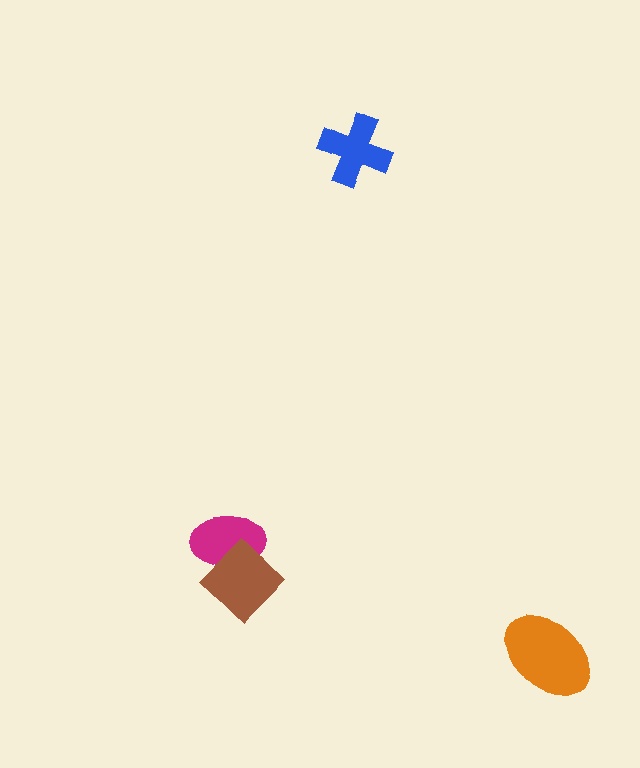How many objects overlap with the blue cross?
0 objects overlap with the blue cross.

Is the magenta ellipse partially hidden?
Yes, it is partially covered by another shape.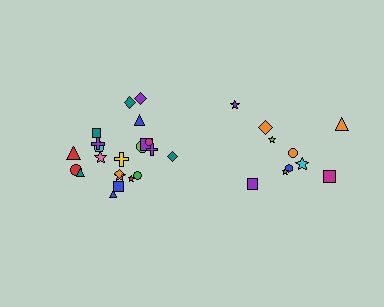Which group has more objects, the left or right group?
The left group.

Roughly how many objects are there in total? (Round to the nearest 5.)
Roughly 30 objects in total.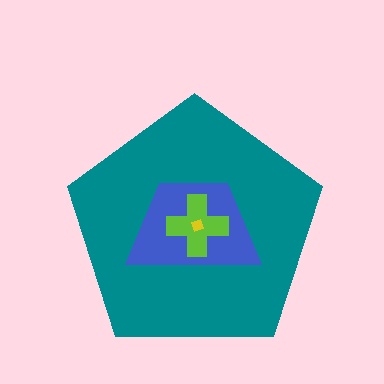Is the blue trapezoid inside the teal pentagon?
Yes.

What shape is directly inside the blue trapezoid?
The lime cross.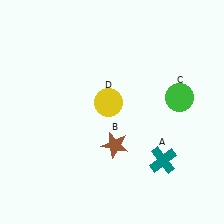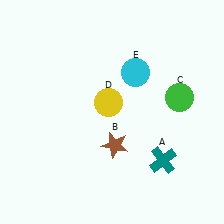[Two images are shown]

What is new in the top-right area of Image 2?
A cyan circle (E) was added in the top-right area of Image 2.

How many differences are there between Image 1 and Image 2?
There is 1 difference between the two images.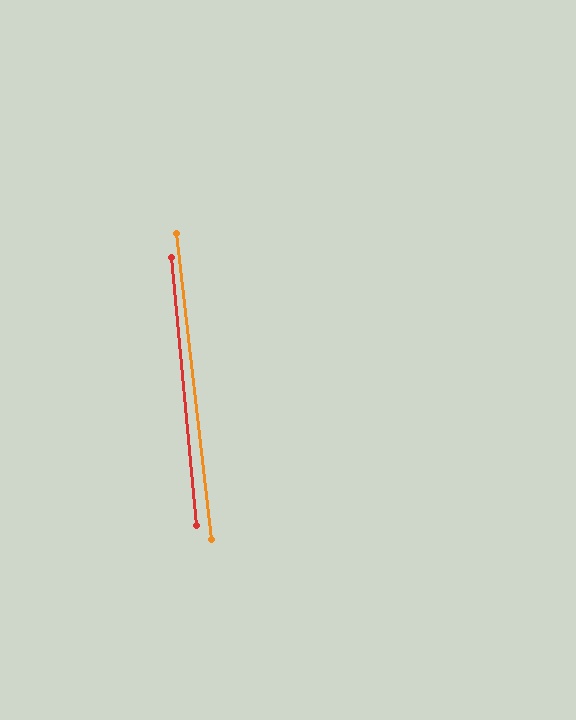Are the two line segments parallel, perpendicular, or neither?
Parallel — their directions differ by only 1.3°.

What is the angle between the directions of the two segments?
Approximately 1 degree.